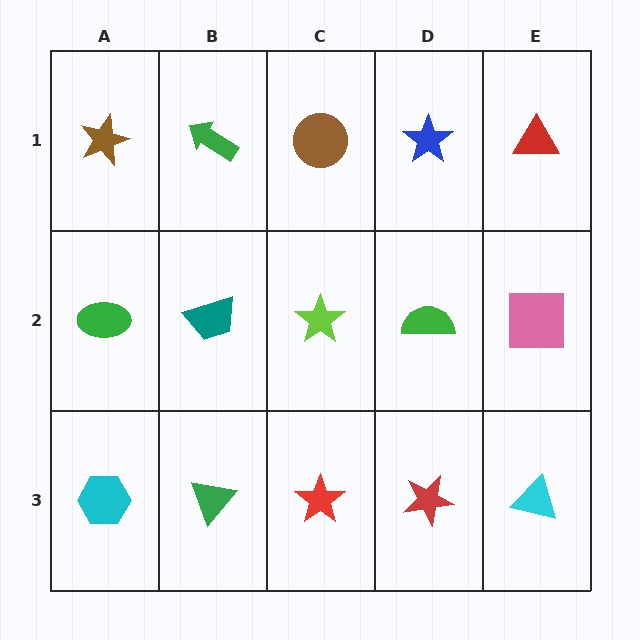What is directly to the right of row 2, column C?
A green semicircle.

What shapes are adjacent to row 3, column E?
A pink square (row 2, column E), a red star (row 3, column D).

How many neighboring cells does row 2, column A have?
3.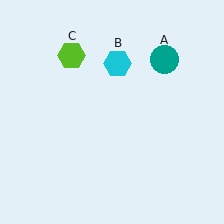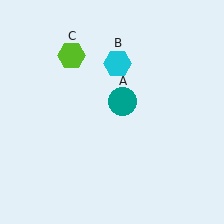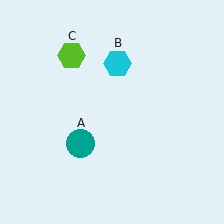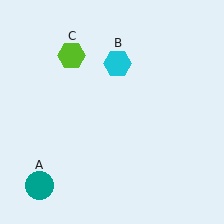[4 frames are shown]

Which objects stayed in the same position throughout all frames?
Cyan hexagon (object B) and lime hexagon (object C) remained stationary.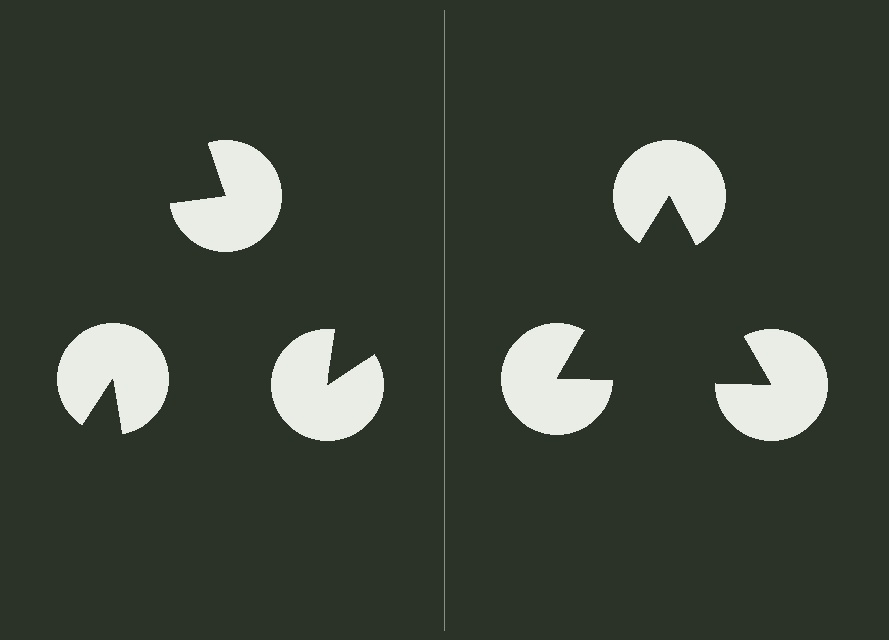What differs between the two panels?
The pac-man discs are positioned identically on both sides; only the wedge orientations differ. On the right they align to a triangle; on the left they are misaligned.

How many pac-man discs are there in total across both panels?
6 — 3 on each side.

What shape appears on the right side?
An illusory triangle.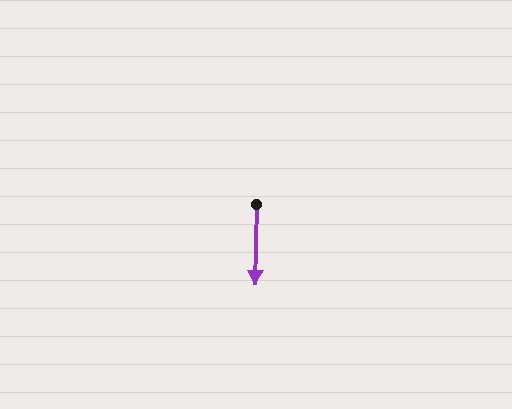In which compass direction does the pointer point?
South.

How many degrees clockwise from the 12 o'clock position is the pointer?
Approximately 181 degrees.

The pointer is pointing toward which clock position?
Roughly 6 o'clock.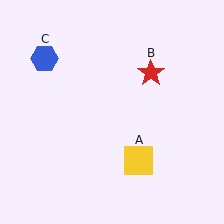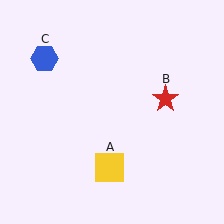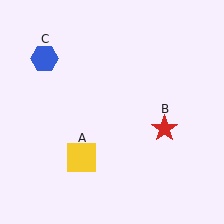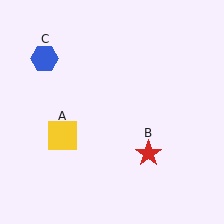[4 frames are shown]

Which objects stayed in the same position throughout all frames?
Blue hexagon (object C) remained stationary.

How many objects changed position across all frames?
2 objects changed position: yellow square (object A), red star (object B).